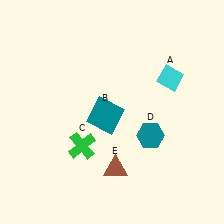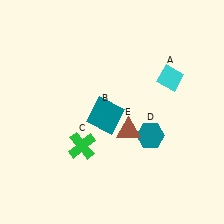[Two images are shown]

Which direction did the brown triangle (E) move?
The brown triangle (E) moved up.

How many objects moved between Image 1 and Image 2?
1 object moved between the two images.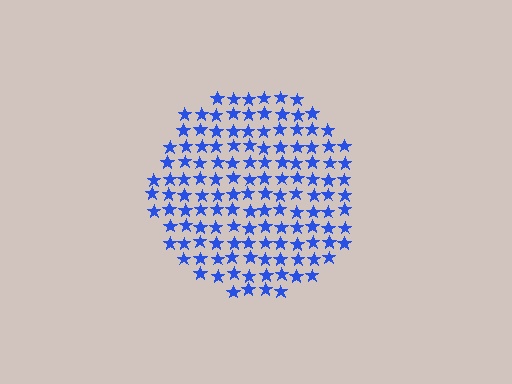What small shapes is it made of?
It is made of small stars.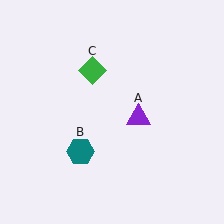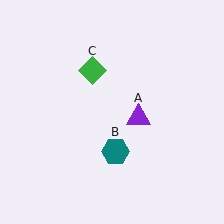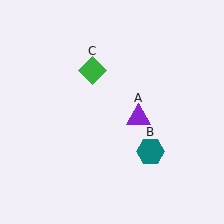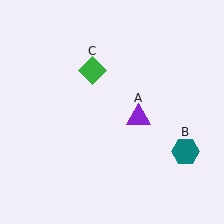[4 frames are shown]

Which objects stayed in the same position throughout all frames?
Purple triangle (object A) and green diamond (object C) remained stationary.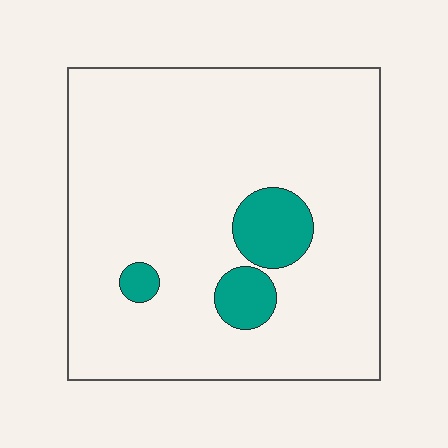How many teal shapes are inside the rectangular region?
3.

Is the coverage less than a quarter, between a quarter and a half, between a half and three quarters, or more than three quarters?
Less than a quarter.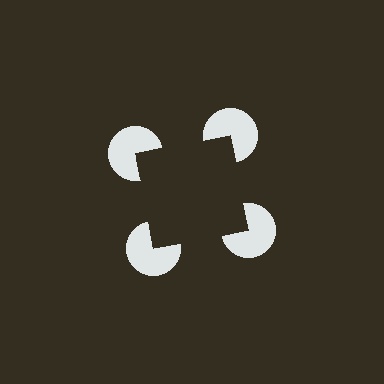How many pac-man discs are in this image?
There are 4 — one at each vertex of the illusory square.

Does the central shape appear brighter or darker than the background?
It typically appears slightly darker than the background, even though no actual brightness change is drawn.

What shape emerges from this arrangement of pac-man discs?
An illusory square — its edges are inferred from the aligned wedge cuts in the pac-man discs, not physically drawn.